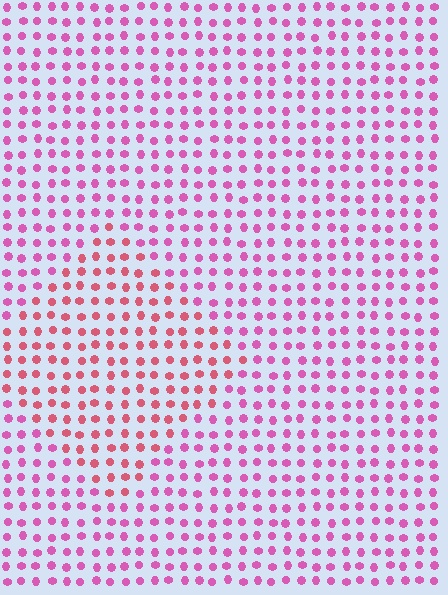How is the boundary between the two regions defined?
The boundary is defined purely by a slight shift in hue (about 30 degrees). Spacing, size, and orientation are identical on both sides.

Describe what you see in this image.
The image is filled with small pink elements in a uniform arrangement. A diamond-shaped region is visible where the elements are tinted to a slightly different hue, forming a subtle color boundary.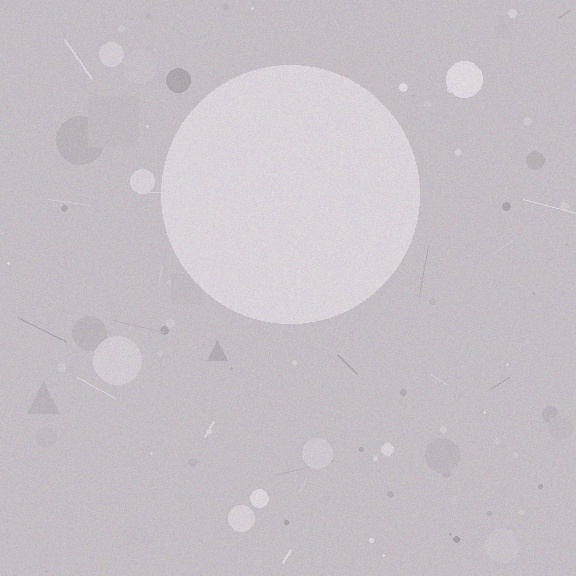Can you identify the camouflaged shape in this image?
The camouflaged shape is a circle.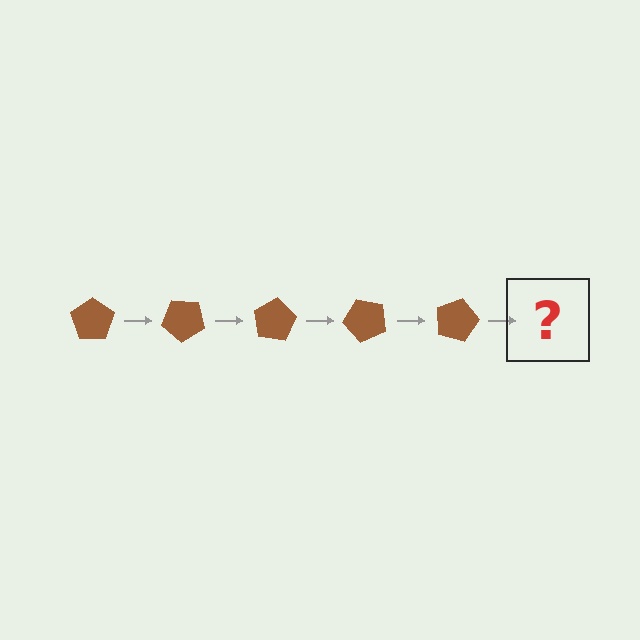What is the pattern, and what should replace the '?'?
The pattern is that the pentagon rotates 40 degrees each step. The '?' should be a brown pentagon rotated 200 degrees.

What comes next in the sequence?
The next element should be a brown pentagon rotated 200 degrees.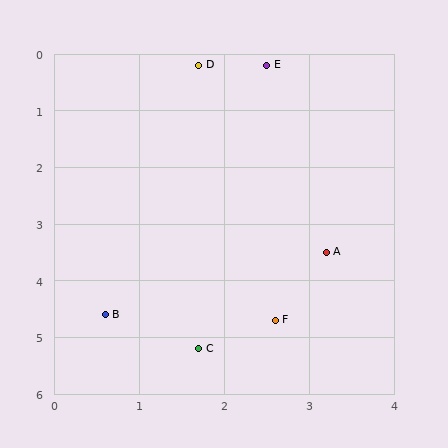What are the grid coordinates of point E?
Point E is at approximately (2.5, 0.2).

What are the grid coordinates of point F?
Point F is at approximately (2.6, 4.7).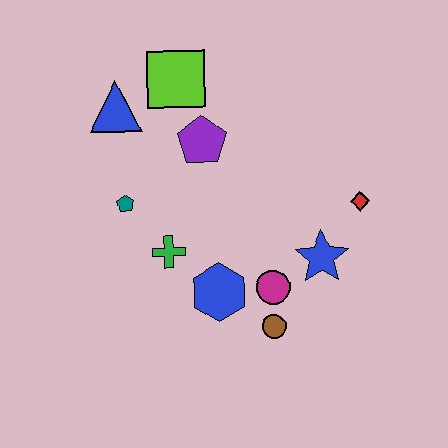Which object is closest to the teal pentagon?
The green cross is closest to the teal pentagon.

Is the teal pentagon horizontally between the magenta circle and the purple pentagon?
No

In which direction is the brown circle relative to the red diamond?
The brown circle is below the red diamond.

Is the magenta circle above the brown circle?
Yes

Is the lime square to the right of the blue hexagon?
No